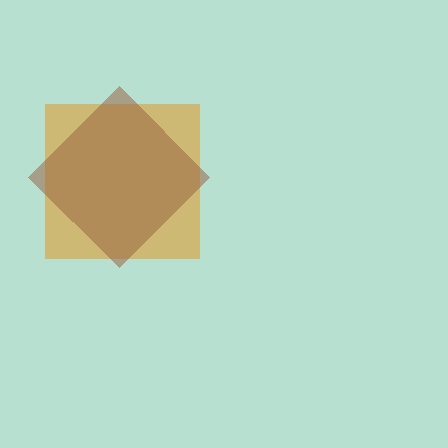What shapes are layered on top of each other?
The layered shapes are: an orange square, a brown diamond.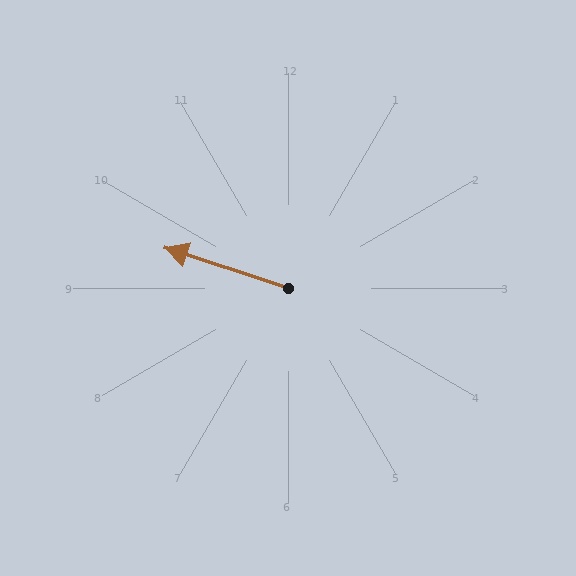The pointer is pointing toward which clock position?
Roughly 10 o'clock.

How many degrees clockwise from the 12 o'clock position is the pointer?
Approximately 288 degrees.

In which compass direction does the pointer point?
West.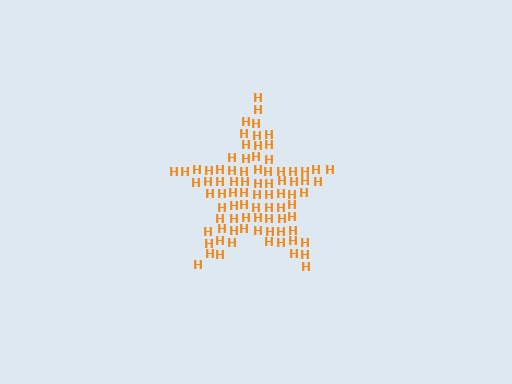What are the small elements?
The small elements are letter H's.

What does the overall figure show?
The overall figure shows a star.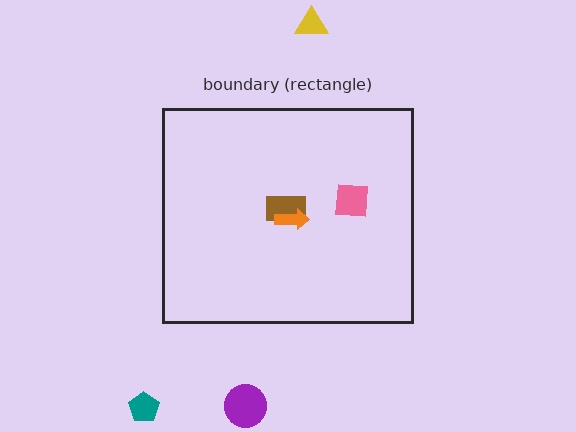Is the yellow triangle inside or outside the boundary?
Outside.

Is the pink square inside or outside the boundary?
Inside.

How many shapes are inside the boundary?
3 inside, 3 outside.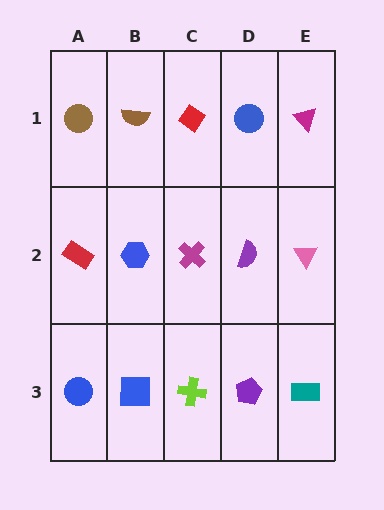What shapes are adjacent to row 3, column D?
A purple semicircle (row 2, column D), a lime cross (row 3, column C), a teal rectangle (row 3, column E).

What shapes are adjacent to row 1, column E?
A pink triangle (row 2, column E), a blue circle (row 1, column D).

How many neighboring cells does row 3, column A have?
2.